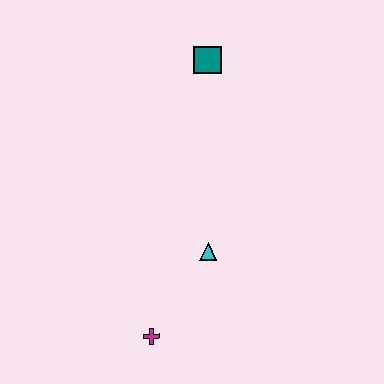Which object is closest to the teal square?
The cyan triangle is closest to the teal square.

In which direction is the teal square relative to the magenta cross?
The teal square is above the magenta cross.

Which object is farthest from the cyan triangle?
The teal square is farthest from the cyan triangle.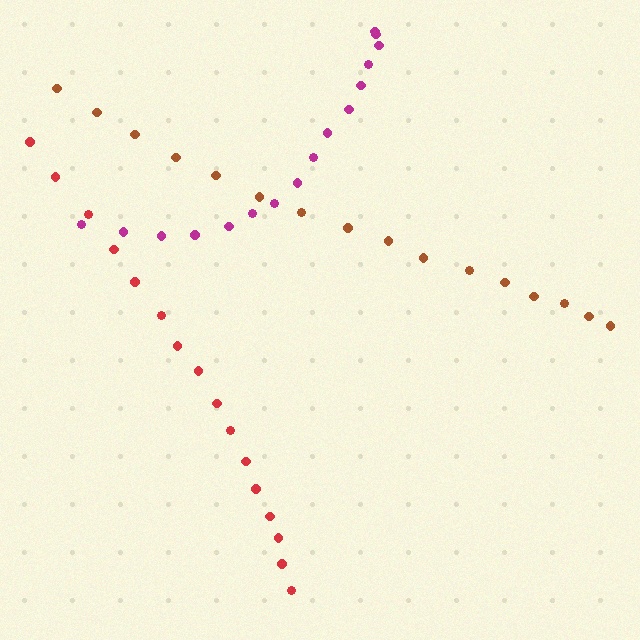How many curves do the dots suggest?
There are 3 distinct paths.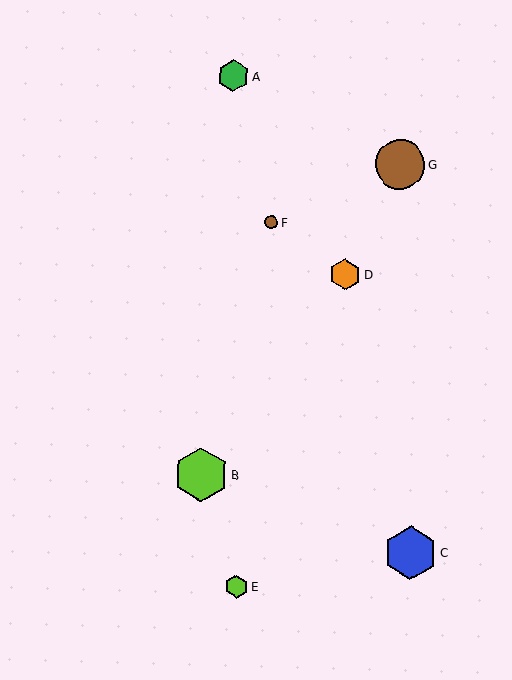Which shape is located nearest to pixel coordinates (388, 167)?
The brown circle (labeled G) at (400, 164) is nearest to that location.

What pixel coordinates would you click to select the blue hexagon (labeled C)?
Click at (411, 553) to select the blue hexagon C.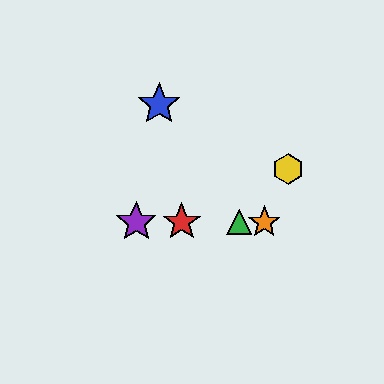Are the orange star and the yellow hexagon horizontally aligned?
No, the orange star is at y≈222 and the yellow hexagon is at y≈169.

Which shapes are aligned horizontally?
The red star, the green triangle, the purple star, the orange star are aligned horizontally.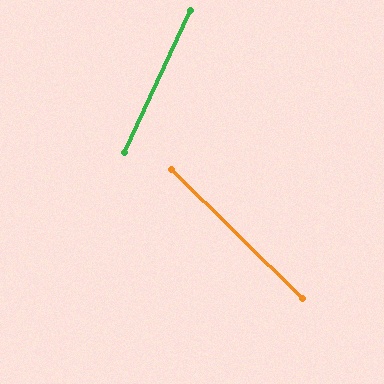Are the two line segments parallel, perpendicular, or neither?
Neither parallel nor perpendicular — they differ by about 70°.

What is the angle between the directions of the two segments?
Approximately 70 degrees.